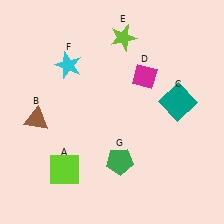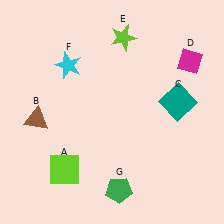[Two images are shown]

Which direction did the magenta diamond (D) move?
The magenta diamond (D) moved right.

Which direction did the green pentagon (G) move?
The green pentagon (G) moved down.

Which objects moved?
The objects that moved are: the magenta diamond (D), the green pentagon (G).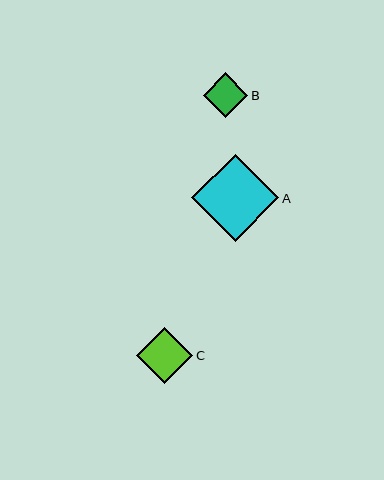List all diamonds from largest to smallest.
From largest to smallest: A, C, B.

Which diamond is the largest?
Diamond A is the largest with a size of approximately 87 pixels.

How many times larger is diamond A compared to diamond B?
Diamond A is approximately 2.0 times the size of diamond B.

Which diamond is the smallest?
Diamond B is the smallest with a size of approximately 44 pixels.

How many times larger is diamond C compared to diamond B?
Diamond C is approximately 1.3 times the size of diamond B.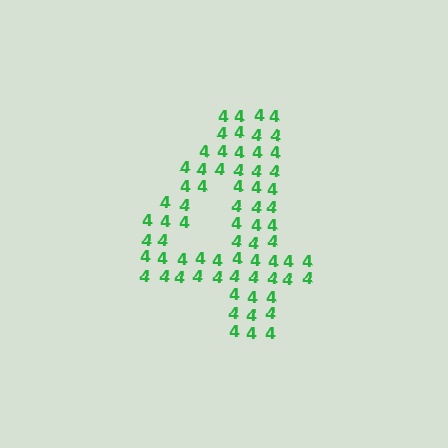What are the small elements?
The small elements are digit 4's.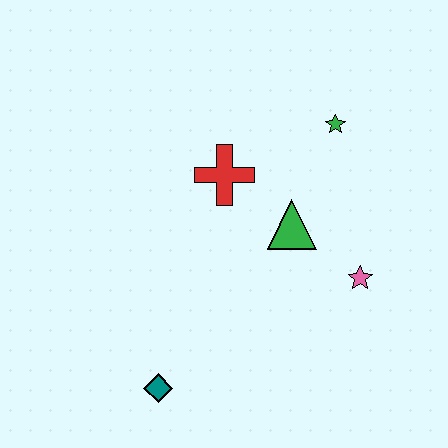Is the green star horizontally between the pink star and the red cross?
Yes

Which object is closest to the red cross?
The green triangle is closest to the red cross.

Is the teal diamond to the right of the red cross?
No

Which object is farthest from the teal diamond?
The green star is farthest from the teal diamond.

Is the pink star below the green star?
Yes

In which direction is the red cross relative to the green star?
The red cross is to the left of the green star.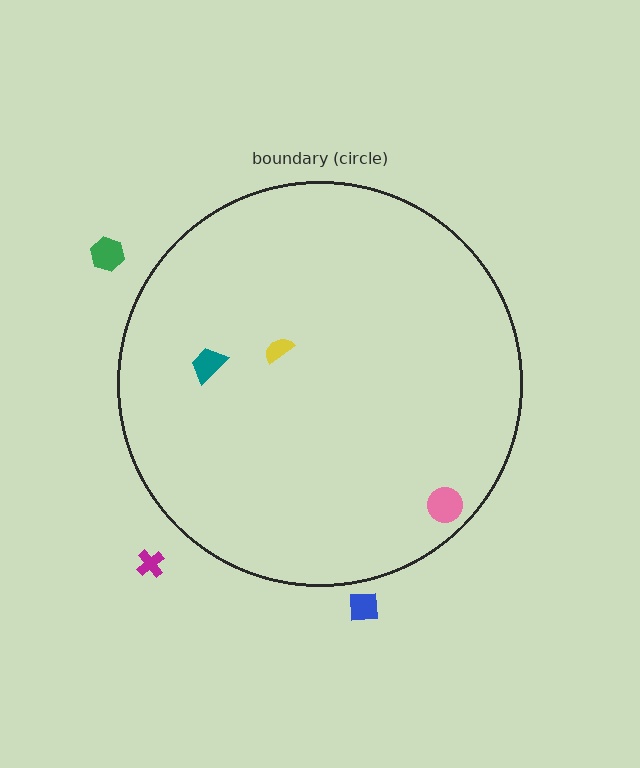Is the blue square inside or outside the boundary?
Outside.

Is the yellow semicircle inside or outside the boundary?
Inside.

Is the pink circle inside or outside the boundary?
Inside.